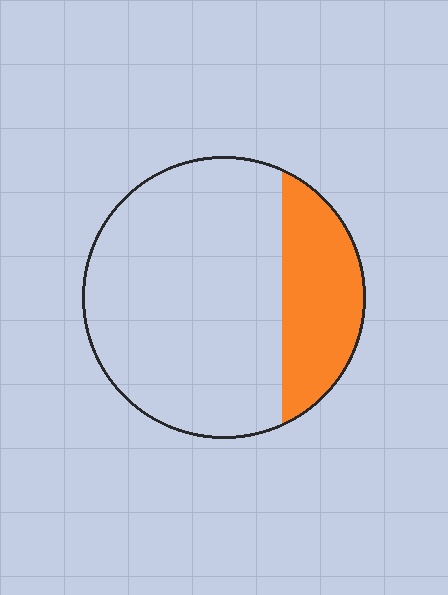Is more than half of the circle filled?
No.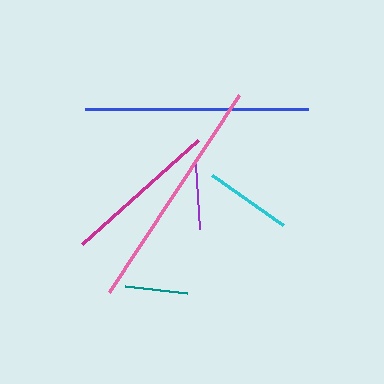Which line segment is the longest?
The pink line is the longest at approximately 236 pixels.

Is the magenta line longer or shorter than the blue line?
The blue line is longer than the magenta line.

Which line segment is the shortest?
The teal line is the shortest at approximately 63 pixels.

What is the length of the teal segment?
The teal segment is approximately 63 pixels long.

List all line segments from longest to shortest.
From longest to shortest: pink, blue, magenta, cyan, purple, teal.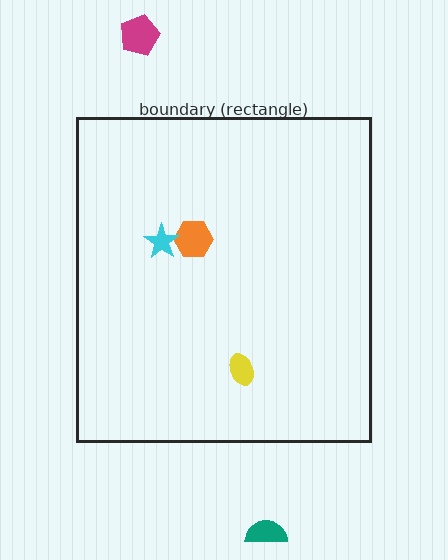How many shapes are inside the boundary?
3 inside, 2 outside.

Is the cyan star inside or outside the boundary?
Inside.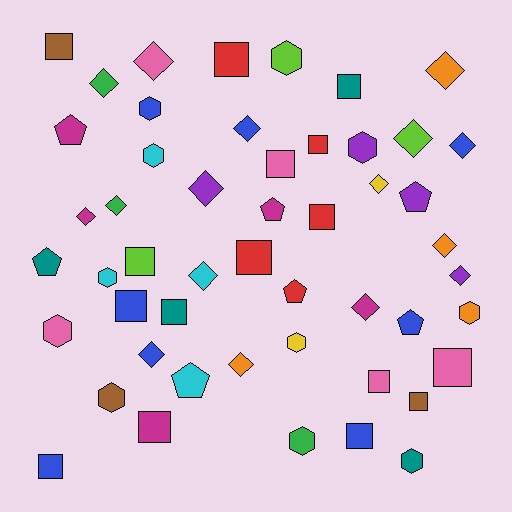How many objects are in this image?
There are 50 objects.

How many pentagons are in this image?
There are 7 pentagons.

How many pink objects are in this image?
There are 5 pink objects.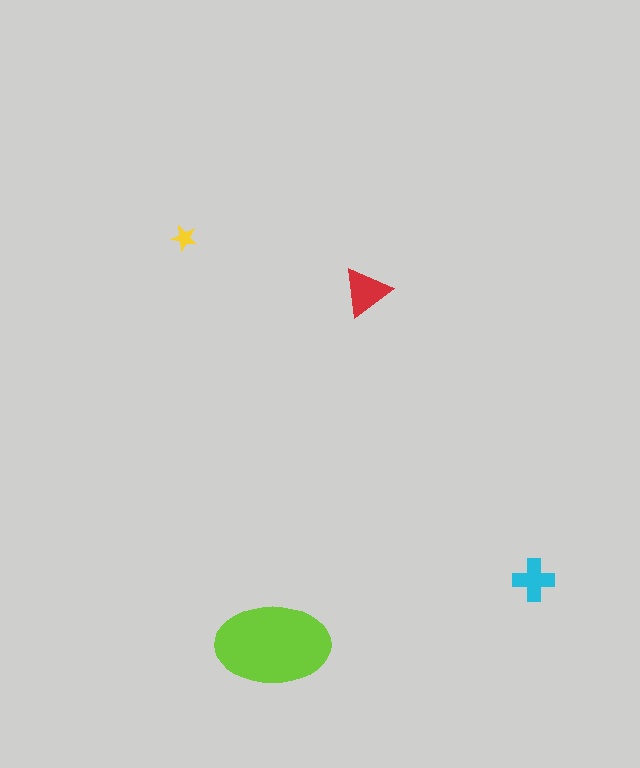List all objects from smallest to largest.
The yellow star, the cyan cross, the red triangle, the lime ellipse.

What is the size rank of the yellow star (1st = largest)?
4th.